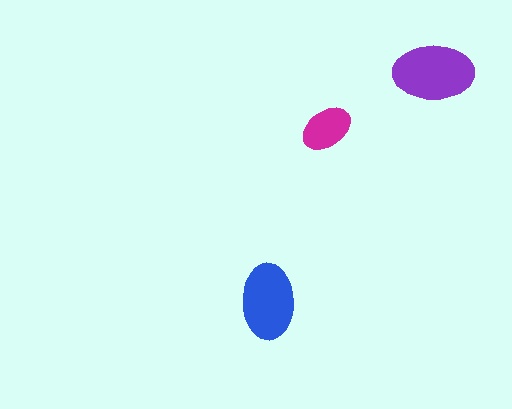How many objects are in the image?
There are 3 objects in the image.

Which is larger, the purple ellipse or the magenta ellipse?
The purple one.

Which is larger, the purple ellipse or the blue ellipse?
The purple one.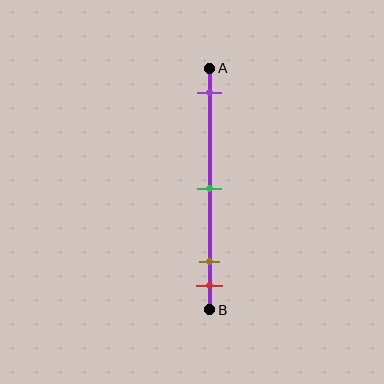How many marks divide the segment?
There are 4 marks dividing the segment.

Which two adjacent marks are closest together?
The brown and red marks are the closest adjacent pair.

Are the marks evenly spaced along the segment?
No, the marks are not evenly spaced.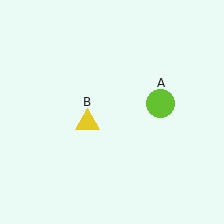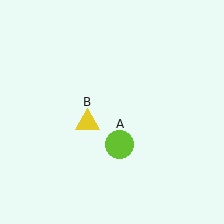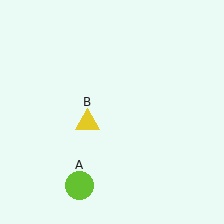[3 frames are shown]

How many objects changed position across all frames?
1 object changed position: lime circle (object A).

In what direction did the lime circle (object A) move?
The lime circle (object A) moved down and to the left.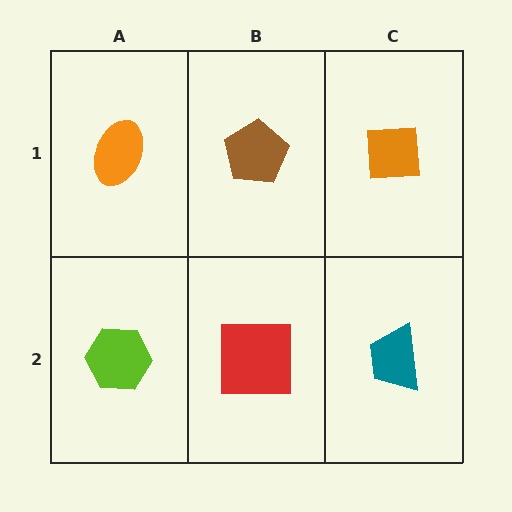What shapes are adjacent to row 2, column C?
An orange square (row 1, column C), a red square (row 2, column B).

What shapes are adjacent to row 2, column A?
An orange ellipse (row 1, column A), a red square (row 2, column B).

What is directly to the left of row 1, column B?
An orange ellipse.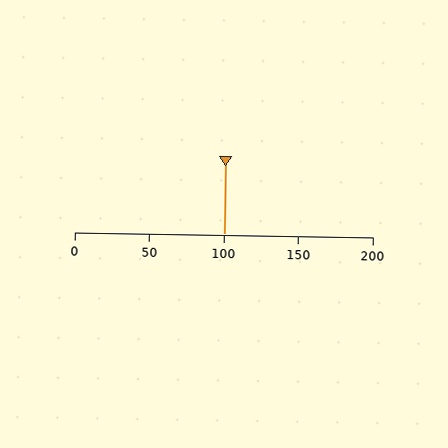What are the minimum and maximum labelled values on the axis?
The axis runs from 0 to 200.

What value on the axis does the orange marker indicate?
The marker indicates approximately 100.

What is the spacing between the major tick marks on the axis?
The major ticks are spaced 50 apart.